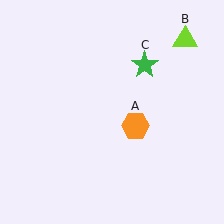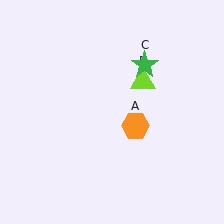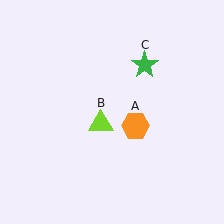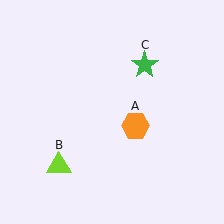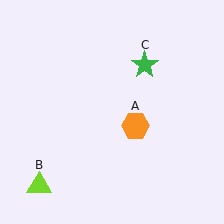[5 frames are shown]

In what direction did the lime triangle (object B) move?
The lime triangle (object B) moved down and to the left.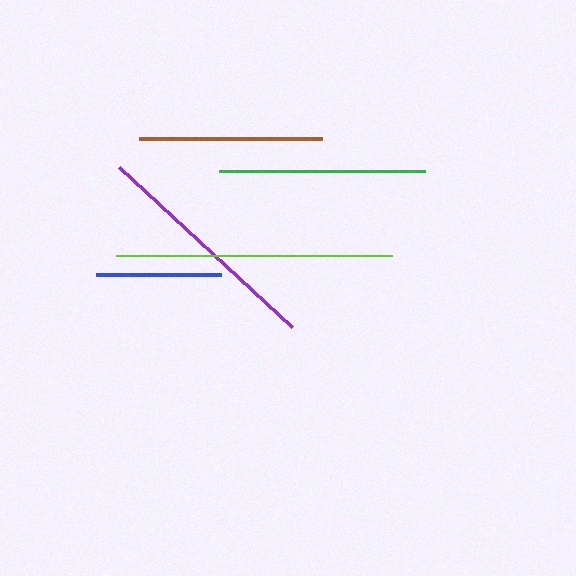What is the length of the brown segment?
The brown segment is approximately 182 pixels long.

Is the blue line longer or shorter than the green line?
The green line is longer than the blue line.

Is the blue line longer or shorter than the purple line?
The purple line is longer than the blue line.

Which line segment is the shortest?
The blue line is the shortest at approximately 125 pixels.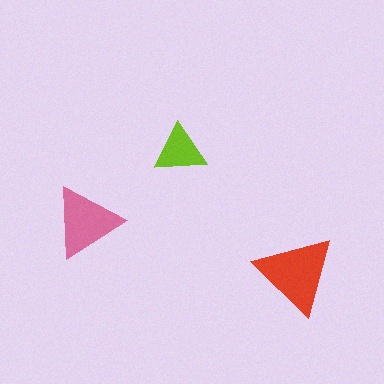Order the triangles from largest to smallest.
the red one, the pink one, the lime one.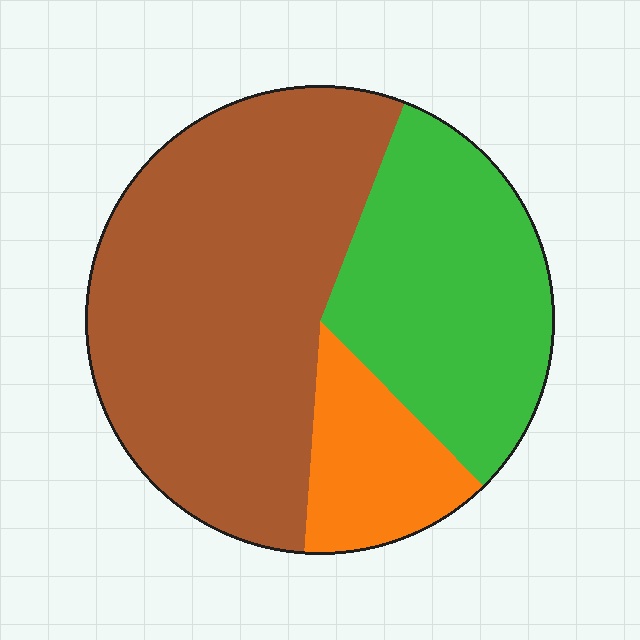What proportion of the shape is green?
Green takes up between a sixth and a third of the shape.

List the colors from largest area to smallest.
From largest to smallest: brown, green, orange.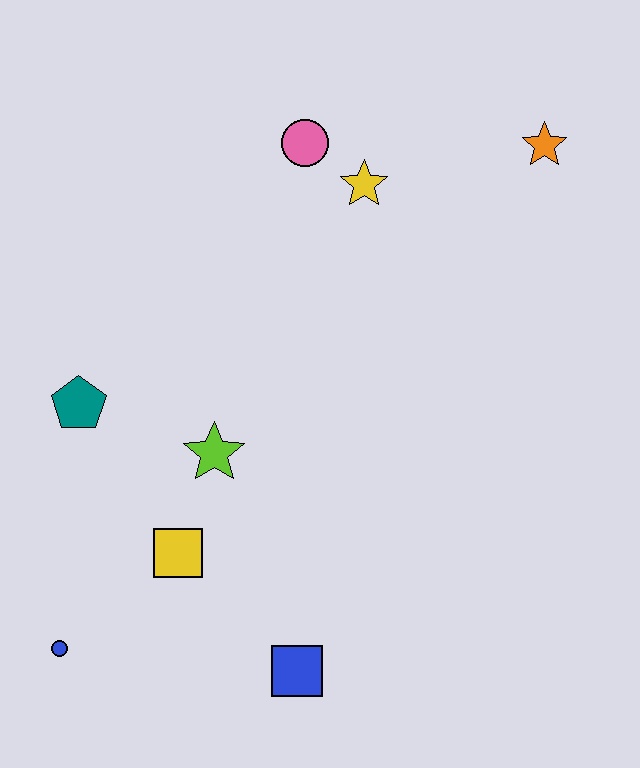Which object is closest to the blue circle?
The yellow square is closest to the blue circle.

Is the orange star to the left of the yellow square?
No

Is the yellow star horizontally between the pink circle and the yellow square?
No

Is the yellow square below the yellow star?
Yes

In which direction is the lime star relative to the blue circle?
The lime star is above the blue circle.